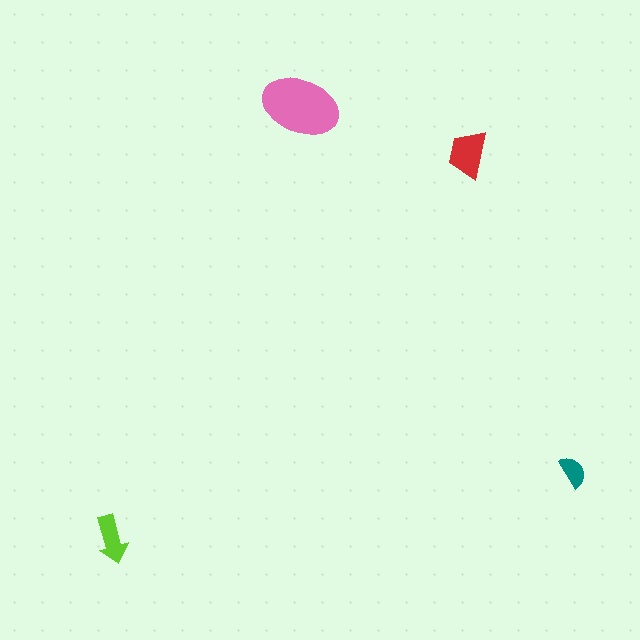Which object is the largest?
The pink ellipse.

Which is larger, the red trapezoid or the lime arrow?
The red trapezoid.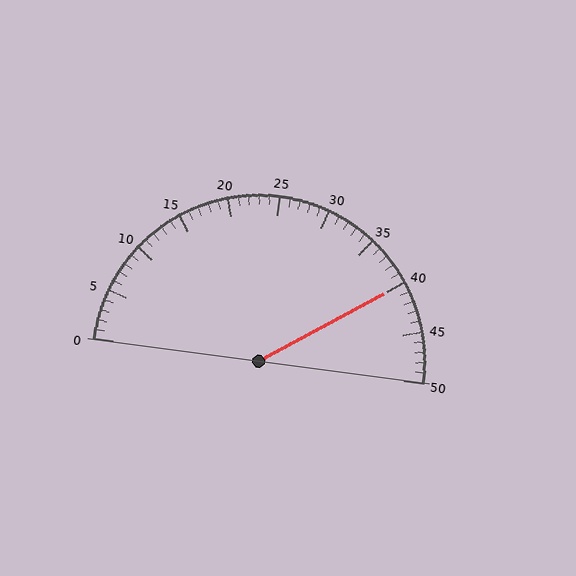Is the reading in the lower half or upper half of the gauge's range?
The reading is in the upper half of the range (0 to 50).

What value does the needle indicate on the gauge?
The needle indicates approximately 40.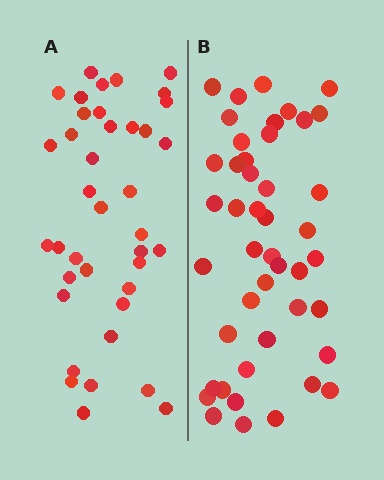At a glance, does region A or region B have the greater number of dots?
Region B (the right region) has more dots.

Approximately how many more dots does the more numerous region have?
Region B has about 6 more dots than region A.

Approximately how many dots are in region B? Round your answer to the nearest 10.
About 40 dots. (The exact count is 45, which rounds to 40.)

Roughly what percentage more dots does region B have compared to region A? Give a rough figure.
About 15% more.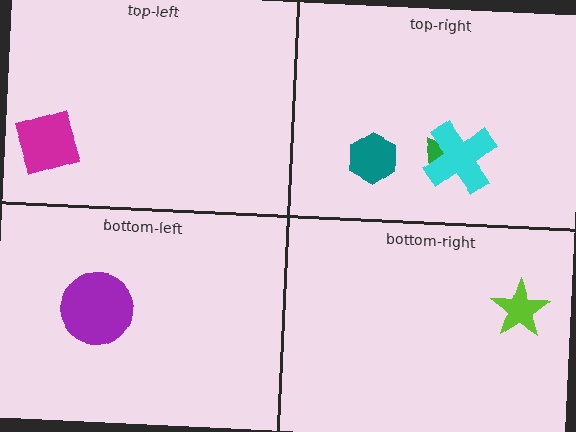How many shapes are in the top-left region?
1.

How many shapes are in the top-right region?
3.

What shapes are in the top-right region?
The green triangle, the teal hexagon, the cyan cross.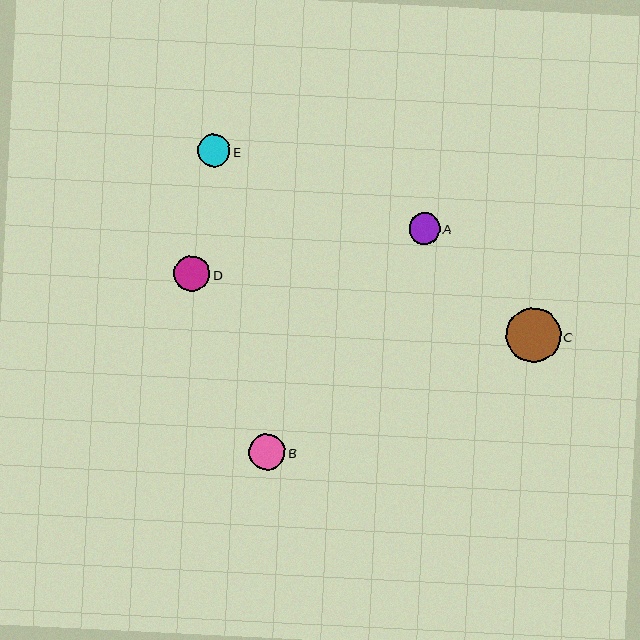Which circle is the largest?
Circle C is the largest with a size of approximately 54 pixels.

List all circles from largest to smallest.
From largest to smallest: C, B, D, E, A.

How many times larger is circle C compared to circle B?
Circle C is approximately 1.5 times the size of circle B.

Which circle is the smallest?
Circle A is the smallest with a size of approximately 31 pixels.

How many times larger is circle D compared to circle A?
Circle D is approximately 1.1 times the size of circle A.